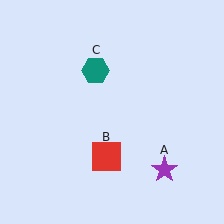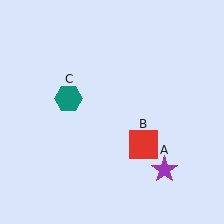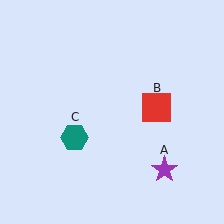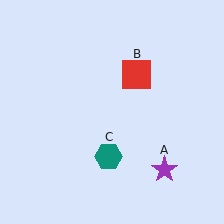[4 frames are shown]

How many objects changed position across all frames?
2 objects changed position: red square (object B), teal hexagon (object C).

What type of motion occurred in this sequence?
The red square (object B), teal hexagon (object C) rotated counterclockwise around the center of the scene.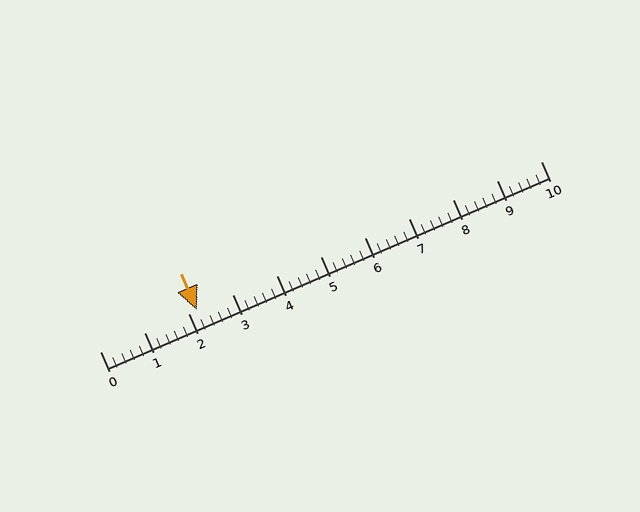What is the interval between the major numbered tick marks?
The major tick marks are spaced 1 units apart.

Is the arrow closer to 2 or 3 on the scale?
The arrow is closer to 2.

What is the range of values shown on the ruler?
The ruler shows values from 0 to 10.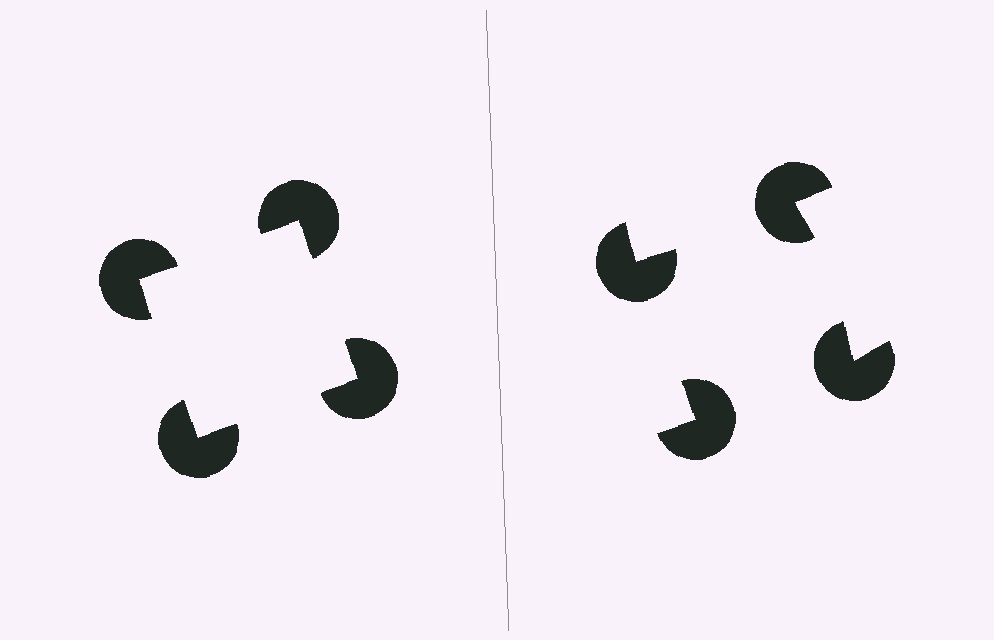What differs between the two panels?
The pac-man discs are positioned identically on both sides; only the wedge orientations differ. On the left they align to a square; on the right they are misaligned.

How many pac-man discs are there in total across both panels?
8 — 4 on each side.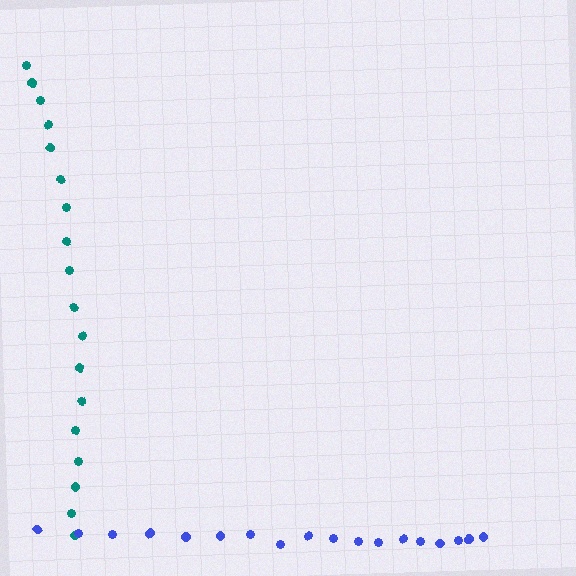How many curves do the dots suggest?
There are 2 distinct paths.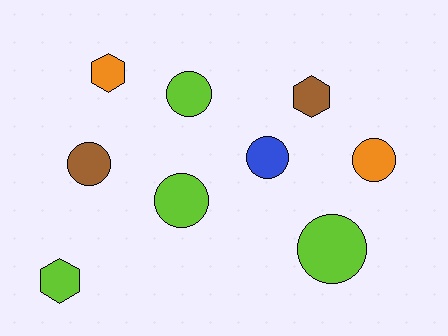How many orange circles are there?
There is 1 orange circle.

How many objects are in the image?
There are 9 objects.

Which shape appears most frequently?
Circle, with 6 objects.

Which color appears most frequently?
Lime, with 4 objects.